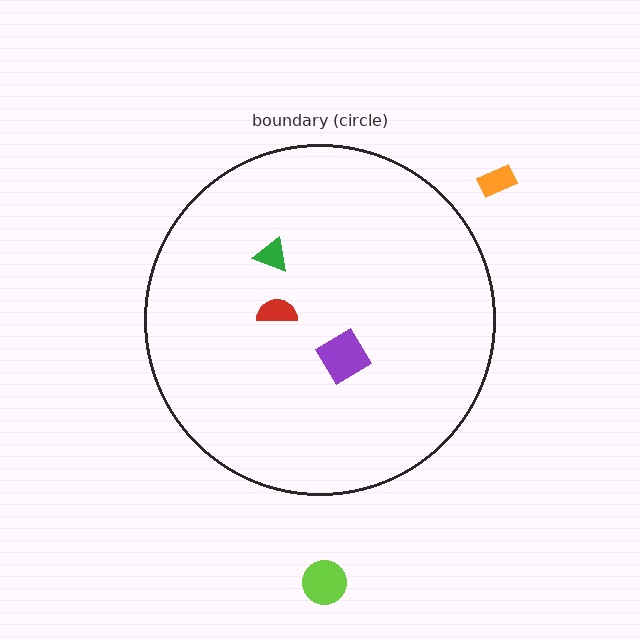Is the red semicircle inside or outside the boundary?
Inside.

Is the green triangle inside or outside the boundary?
Inside.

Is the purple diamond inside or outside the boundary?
Inside.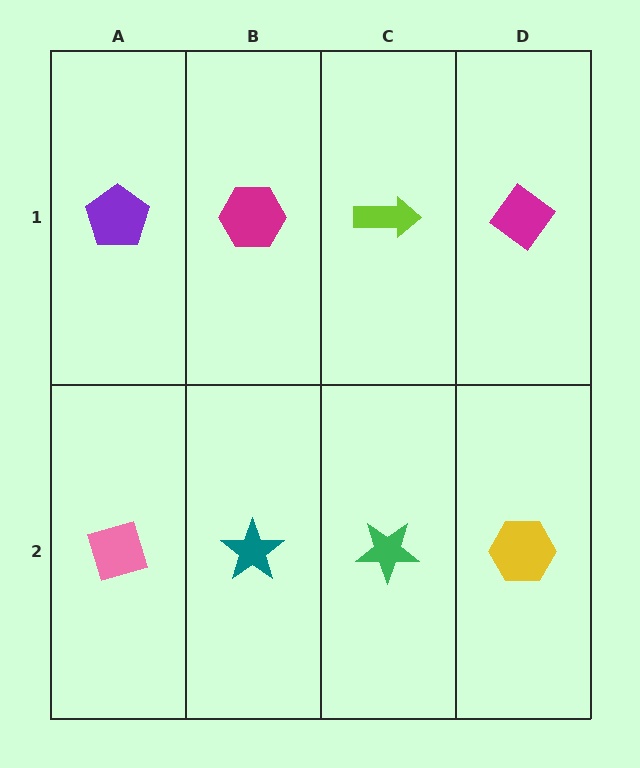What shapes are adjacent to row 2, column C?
A lime arrow (row 1, column C), a teal star (row 2, column B), a yellow hexagon (row 2, column D).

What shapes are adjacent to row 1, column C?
A green star (row 2, column C), a magenta hexagon (row 1, column B), a magenta diamond (row 1, column D).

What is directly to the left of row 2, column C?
A teal star.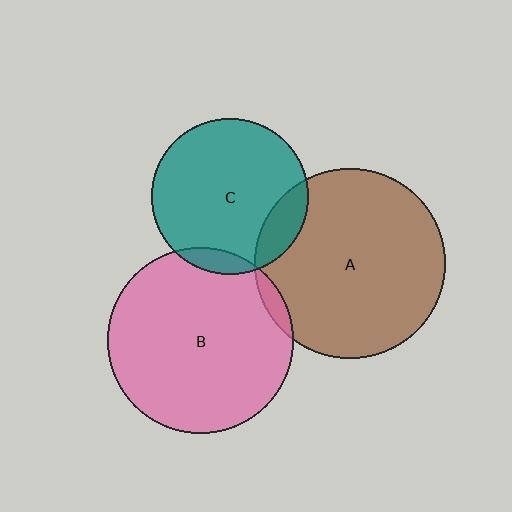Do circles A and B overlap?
Yes.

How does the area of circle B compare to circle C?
Approximately 1.4 times.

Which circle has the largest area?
Circle A (brown).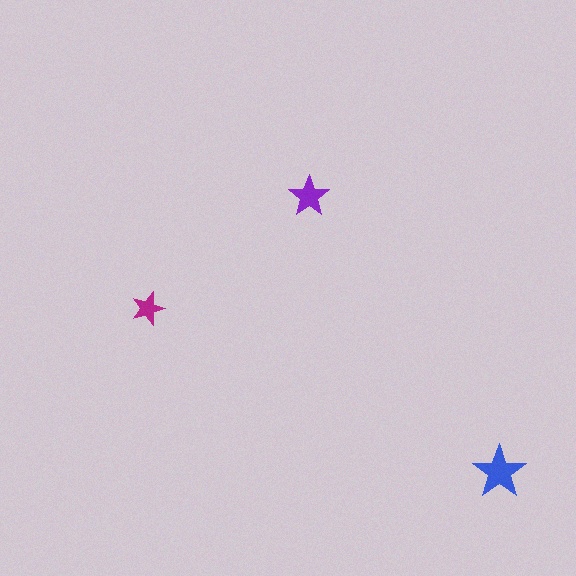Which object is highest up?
The purple star is topmost.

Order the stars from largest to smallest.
the blue one, the purple one, the magenta one.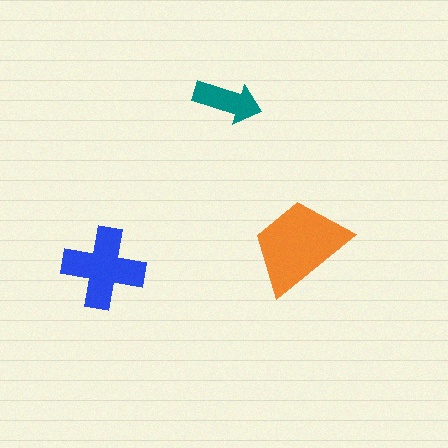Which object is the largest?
The orange trapezoid.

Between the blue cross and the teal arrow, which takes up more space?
The blue cross.